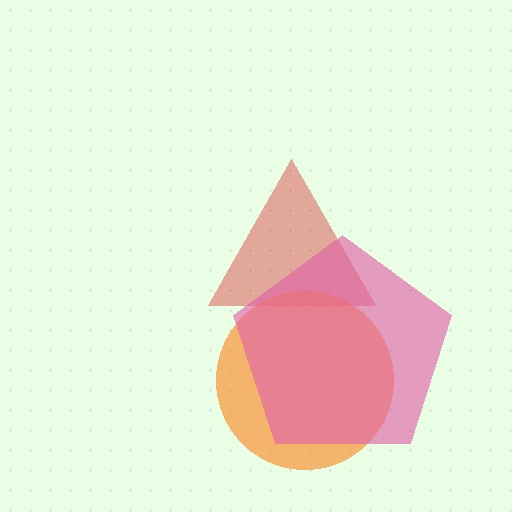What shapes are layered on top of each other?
The layered shapes are: a red triangle, an orange circle, a pink pentagon.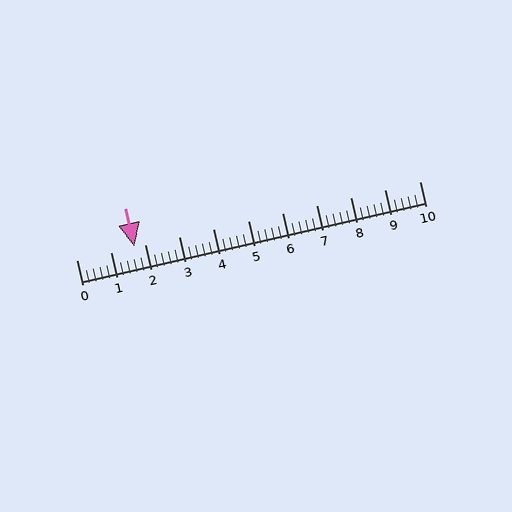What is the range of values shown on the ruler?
The ruler shows values from 0 to 10.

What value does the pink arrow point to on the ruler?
The pink arrow points to approximately 1.7.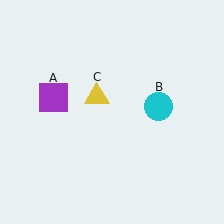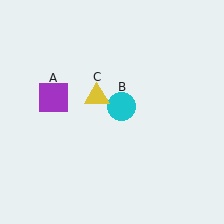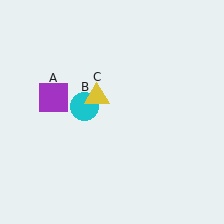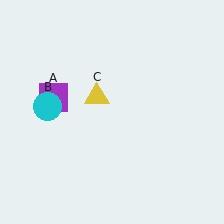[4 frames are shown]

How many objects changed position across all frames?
1 object changed position: cyan circle (object B).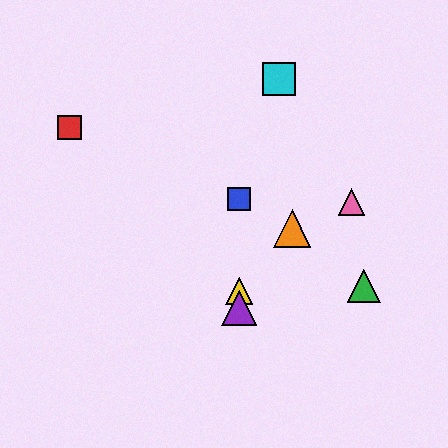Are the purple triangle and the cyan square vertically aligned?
No, the purple triangle is at x≈239 and the cyan square is at x≈279.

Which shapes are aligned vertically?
The blue square, the yellow triangle, the purple triangle are aligned vertically.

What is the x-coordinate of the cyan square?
The cyan square is at x≈279.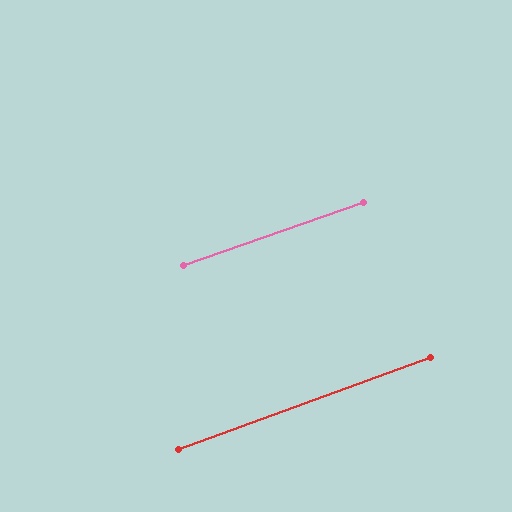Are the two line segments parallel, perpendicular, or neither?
Parallel — their directions differ by only 0.8°.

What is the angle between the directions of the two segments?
Approximately 1 degree.